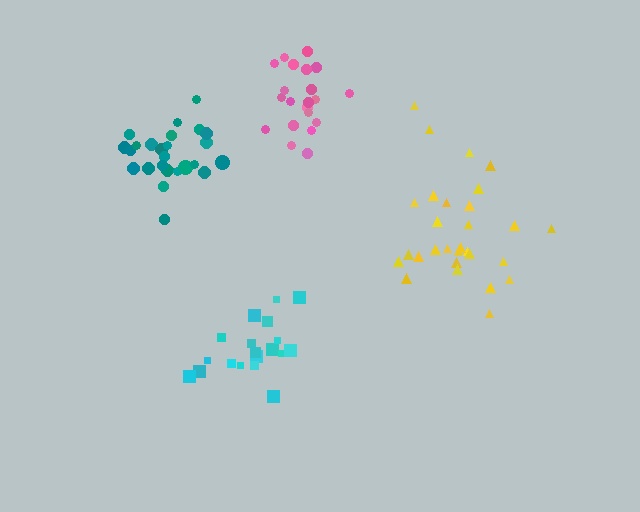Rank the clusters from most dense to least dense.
pink, teal, cyan, yellow.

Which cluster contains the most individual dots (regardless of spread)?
Yellow (29).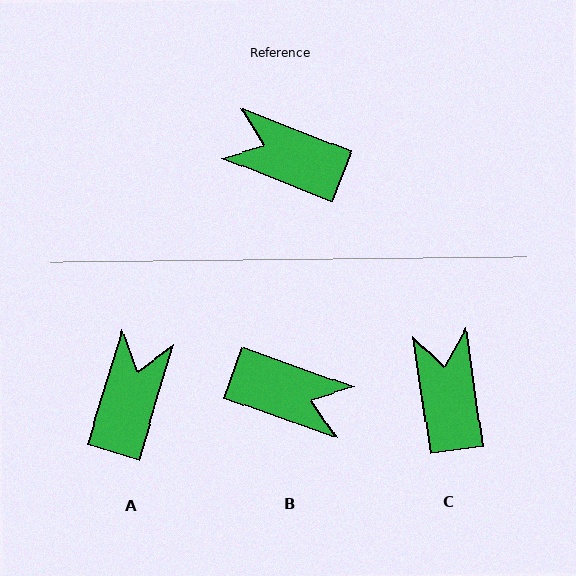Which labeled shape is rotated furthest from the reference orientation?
B, about 178 degrees away.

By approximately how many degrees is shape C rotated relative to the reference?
Approximately 60 degrees clockwise.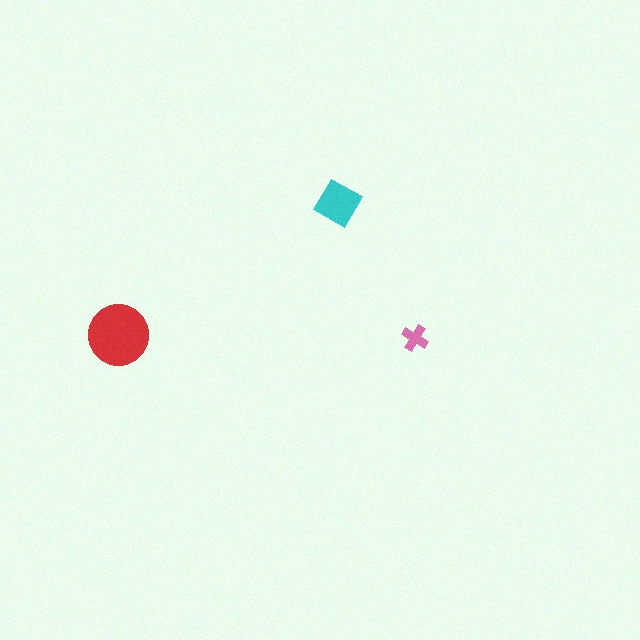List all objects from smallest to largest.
The pink cross, the cyan diamond, the red circle.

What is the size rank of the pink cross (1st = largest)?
3rd.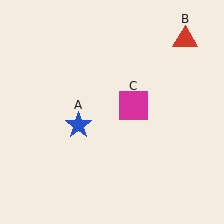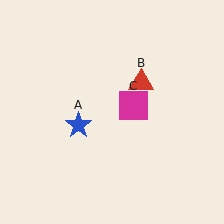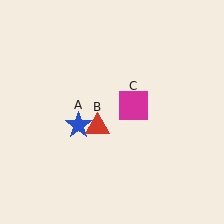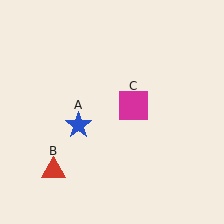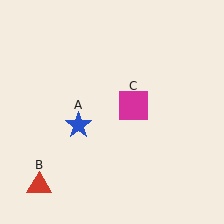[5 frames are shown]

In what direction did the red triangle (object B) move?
The red triangle (object B) moved down and to the left.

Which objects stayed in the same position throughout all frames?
Blue star (object A) and magenta square (object C) remained stationary.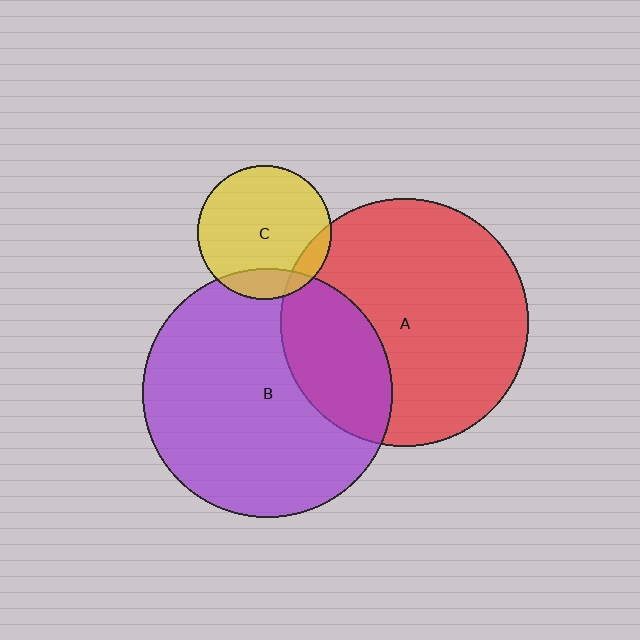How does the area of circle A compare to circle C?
Approximately 3.4 times.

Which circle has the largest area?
Circle B (purple).